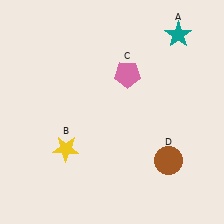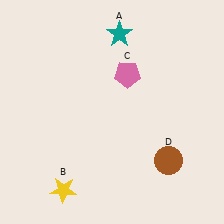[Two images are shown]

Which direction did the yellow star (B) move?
The yellow star (B) moved down.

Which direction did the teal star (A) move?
The teal star (A) moved left.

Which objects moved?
The objects that moved are: the teal star (A), the yellow star (B).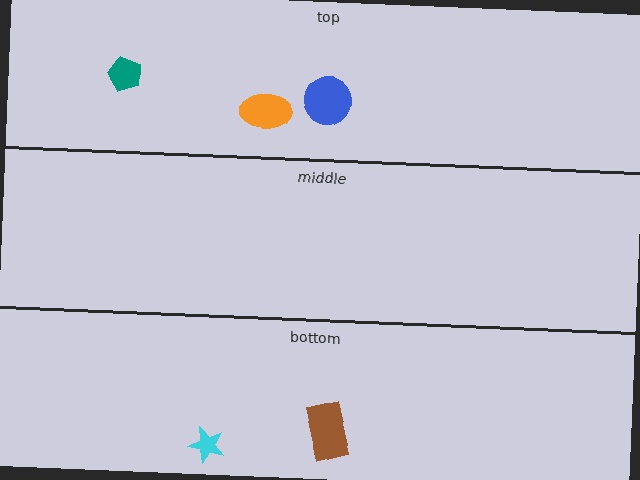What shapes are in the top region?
The blue circle, the teal pentagon, the orange ellipse.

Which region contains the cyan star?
The bottom region.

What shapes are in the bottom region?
The cyan star, the brown rectangle.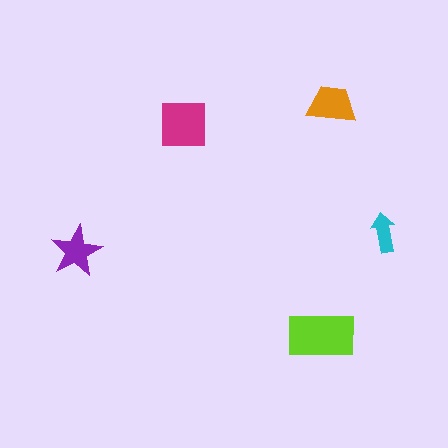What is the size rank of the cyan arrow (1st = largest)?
5th.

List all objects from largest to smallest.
The lime rectangle, the magenta square, the orange trapezoid, the purple star, the cyan arrow.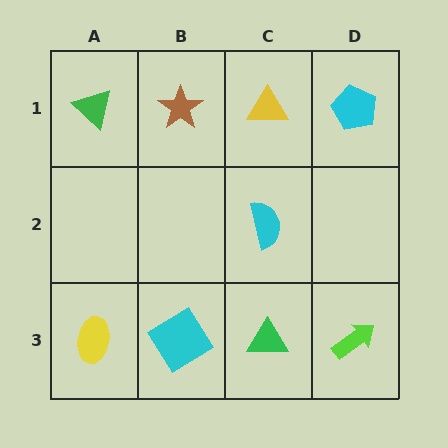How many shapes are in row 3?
4 shapes.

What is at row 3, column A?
A yellow ellipse.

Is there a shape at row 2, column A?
No, that cell is empty.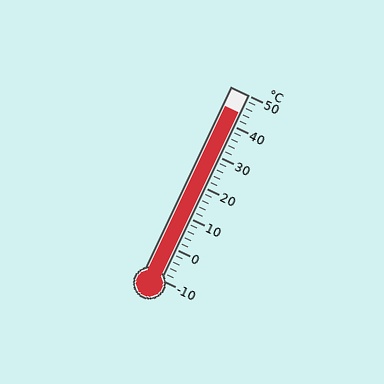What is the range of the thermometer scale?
The thermometer scale ranges from -10°C to 50°C.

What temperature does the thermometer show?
The thermometer shows approximately 44°C.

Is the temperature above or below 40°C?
The temperature is above 40°C.